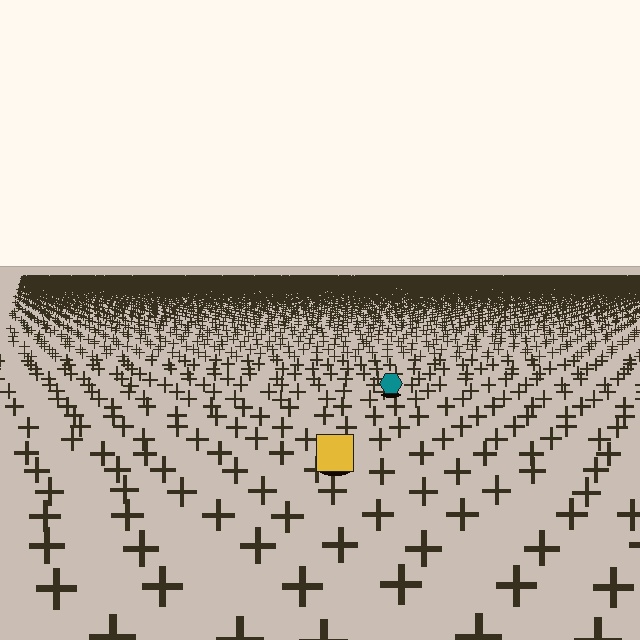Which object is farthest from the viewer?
The teal hexagon is farthest from the viewer. It appears smaller and the ground texture around it is denser.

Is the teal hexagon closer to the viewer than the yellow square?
No. The yellow square is closer — you can tell from the texture gradient: the ground texture is coarser near it.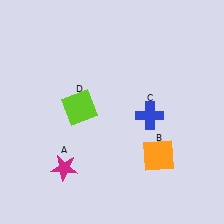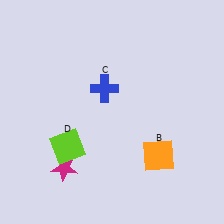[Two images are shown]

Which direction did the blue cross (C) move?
The blue cross (C) moved left.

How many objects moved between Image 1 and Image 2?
2 objects moved between the two images.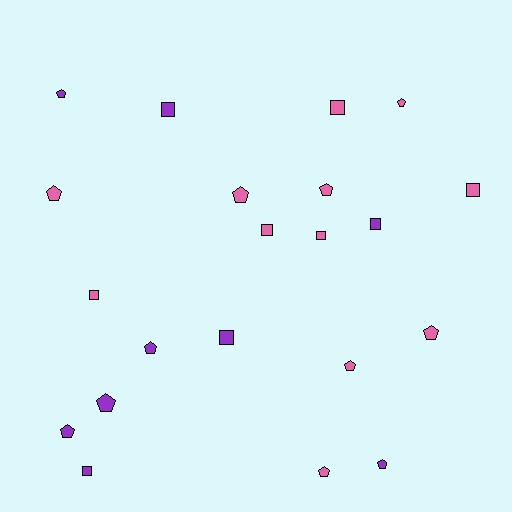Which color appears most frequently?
Pink, with 12 objects.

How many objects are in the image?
There are 21 objects.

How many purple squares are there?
There are 4 purple squares.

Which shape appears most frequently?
Pentagon, with 12 objects.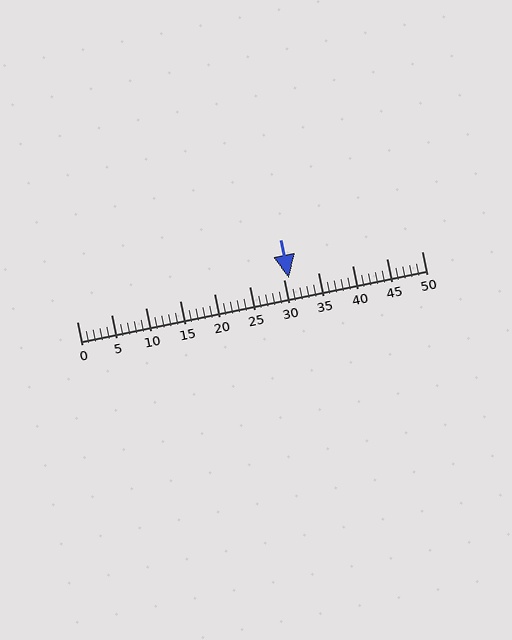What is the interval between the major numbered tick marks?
The major tick marks are spaced 5 units apart.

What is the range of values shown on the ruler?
The ruler shows values from 0 to 50.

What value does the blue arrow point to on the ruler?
The blue arrow points to approximately 31.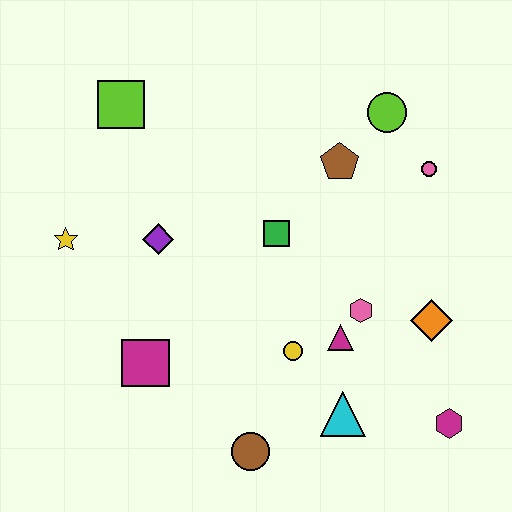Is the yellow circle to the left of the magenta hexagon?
Yes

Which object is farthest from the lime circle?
The brown circle is farthest from the lime circle.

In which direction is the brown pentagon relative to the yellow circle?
The brown pentagon is above the yellow circle.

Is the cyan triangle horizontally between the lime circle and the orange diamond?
No